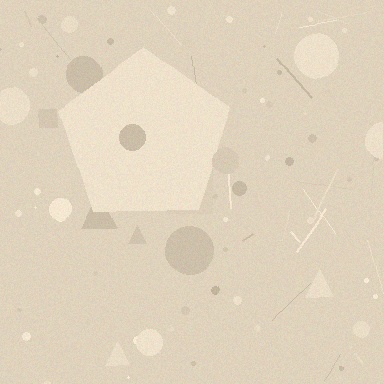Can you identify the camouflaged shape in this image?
The camouflaged shape is a pentagon.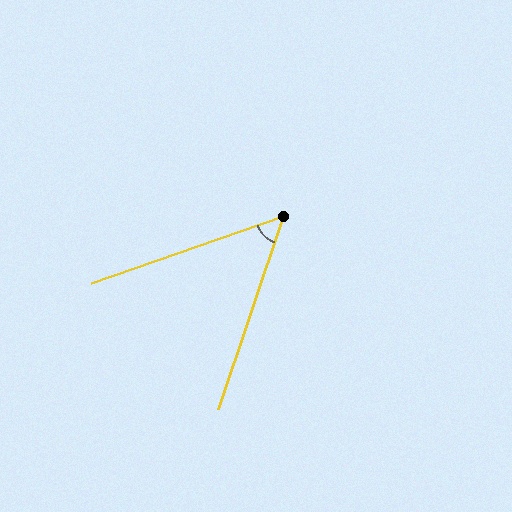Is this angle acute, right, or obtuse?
It is acute.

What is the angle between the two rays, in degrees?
Approximately 52 degrees.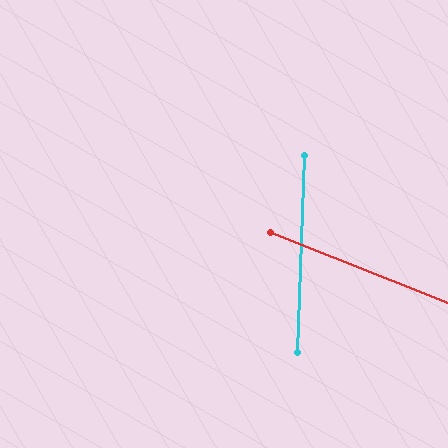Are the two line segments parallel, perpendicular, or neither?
Neither parallel nor perpendicular — they differ by about 71°.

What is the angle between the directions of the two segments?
Approximately 71 degrees.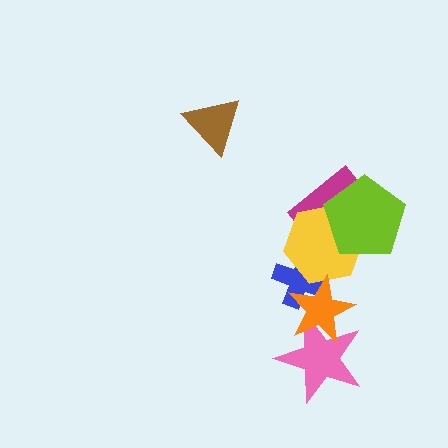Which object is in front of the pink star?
The orange star is in front of the pink star.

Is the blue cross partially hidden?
Yes, it is partially covered by another shape.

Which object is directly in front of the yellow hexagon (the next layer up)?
The orange star is directly in front of the yellow hexagon.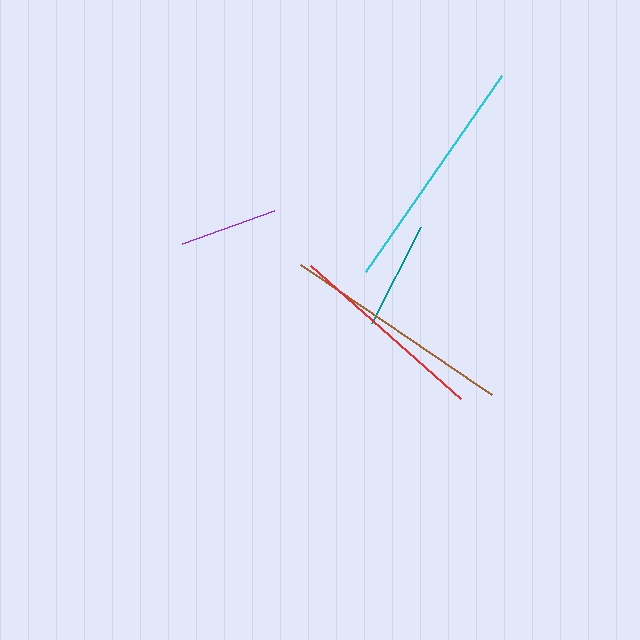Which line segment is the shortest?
The purple line is the shortest at approximately 98 pixels.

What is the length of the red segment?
The red segment is approximately 200 pixels long.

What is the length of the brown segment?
The brown segment is approximately 231 pixels long.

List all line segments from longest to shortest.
From longest to shortest: cyan, brown, red, teal, purple.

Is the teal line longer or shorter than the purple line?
The teal line is longer than the purple line.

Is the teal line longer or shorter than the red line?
The red line is longer than the teal line.